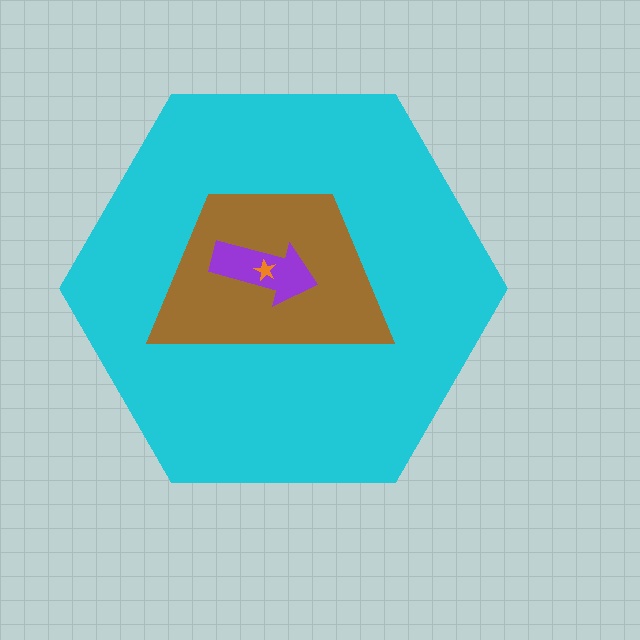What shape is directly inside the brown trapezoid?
The purple arrow.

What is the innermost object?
The orange star.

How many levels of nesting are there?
4.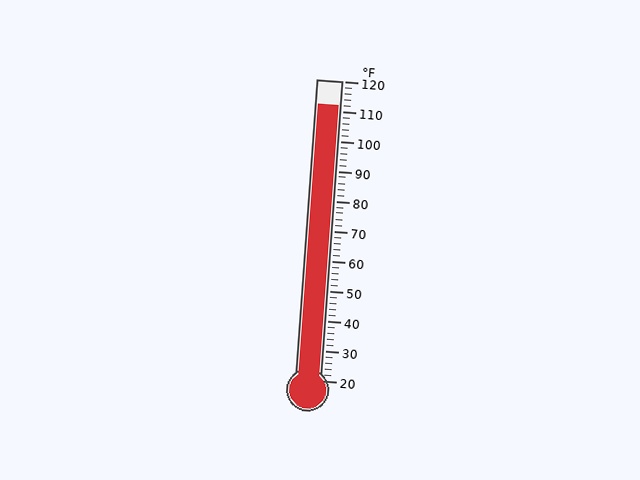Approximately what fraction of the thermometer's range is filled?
The thermometer is filled to approximately 90% of its range.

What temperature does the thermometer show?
The thermometer shows approximately 112°F.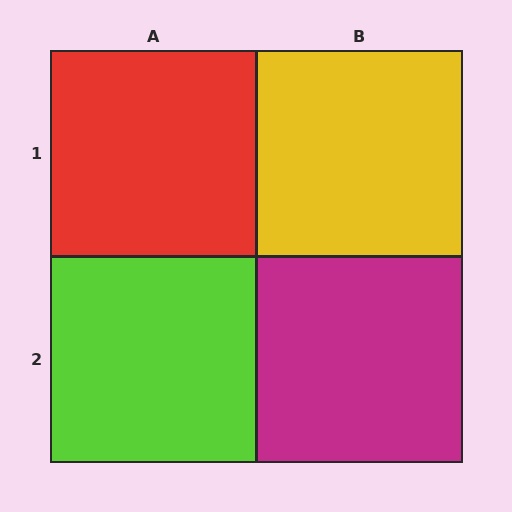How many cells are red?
1 cell is red.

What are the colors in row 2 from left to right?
Lime, magenta.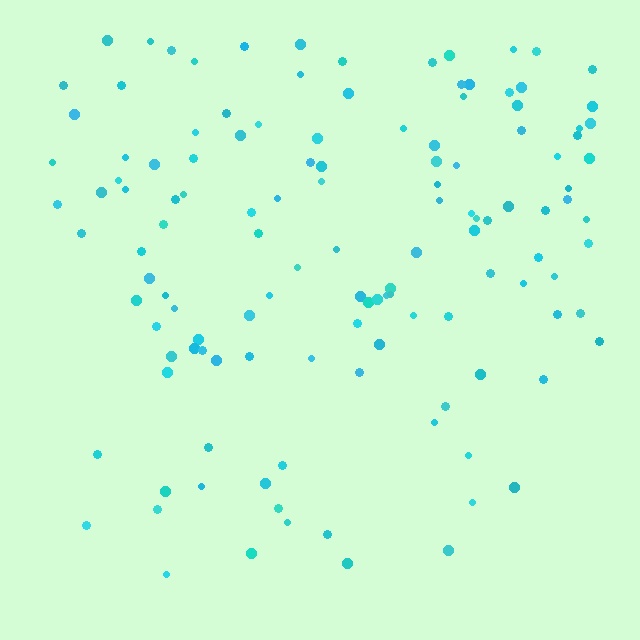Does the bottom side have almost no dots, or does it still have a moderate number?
Still a moderate number, just noticeably fewer than the top.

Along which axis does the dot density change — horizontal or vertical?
Vertical.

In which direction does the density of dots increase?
From bottom to top, with the top side densest.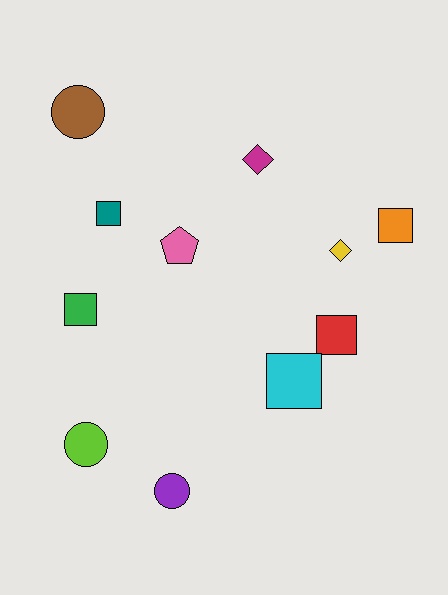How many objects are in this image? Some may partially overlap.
There are 11 objects.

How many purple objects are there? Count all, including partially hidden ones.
There is 1 purple object.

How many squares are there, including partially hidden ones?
There are 5 squares.